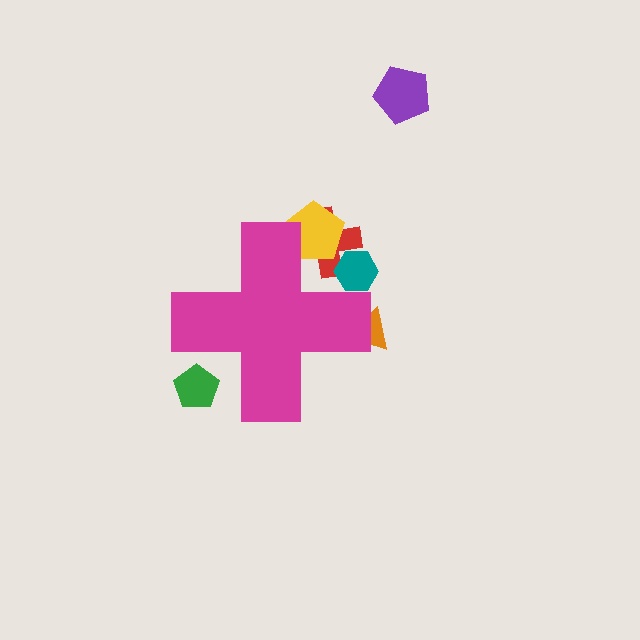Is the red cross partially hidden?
Yes, the red cross is partially hidden behind the magenta cross.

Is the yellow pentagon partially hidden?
Yes, the yellow pentagon is partially hidden behind the magenta cross.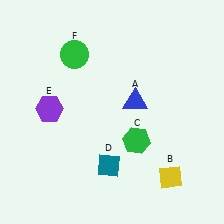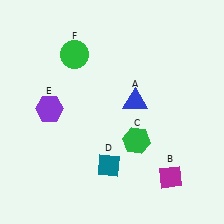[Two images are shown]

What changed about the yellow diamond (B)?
In Image 1, B is yellow. In Image 2, it changed to magenta.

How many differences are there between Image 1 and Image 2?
There is 1 difference between the two images.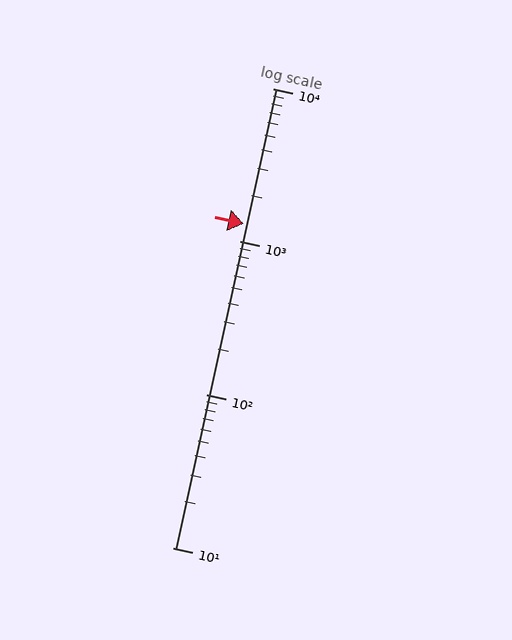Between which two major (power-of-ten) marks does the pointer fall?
The pointer is between 1000 and 10000.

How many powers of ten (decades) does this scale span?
The scale spans 3 decades, from 10 to 10000.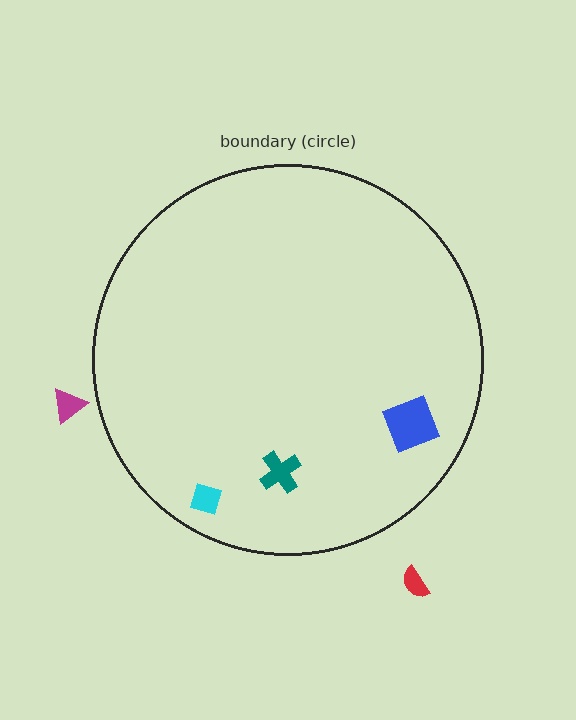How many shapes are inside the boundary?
3 inside, 2 outside.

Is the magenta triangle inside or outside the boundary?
Outside.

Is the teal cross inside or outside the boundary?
Inside.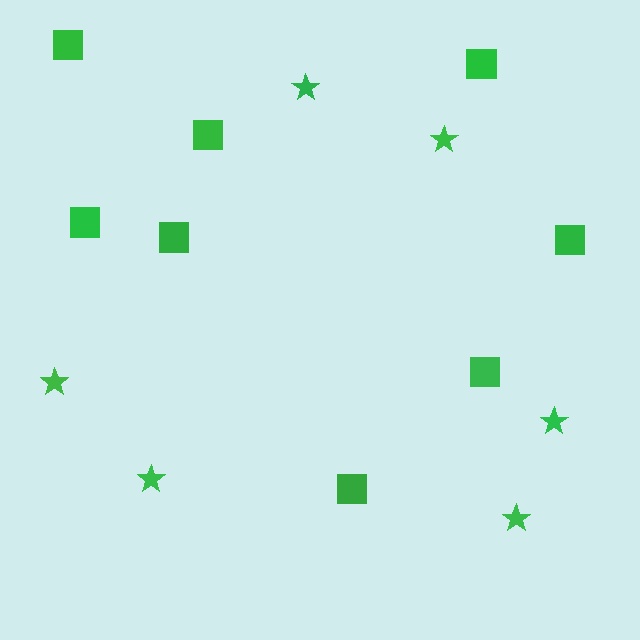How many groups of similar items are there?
There are 2 groups: one group of stars (6) and one group of squares (8).